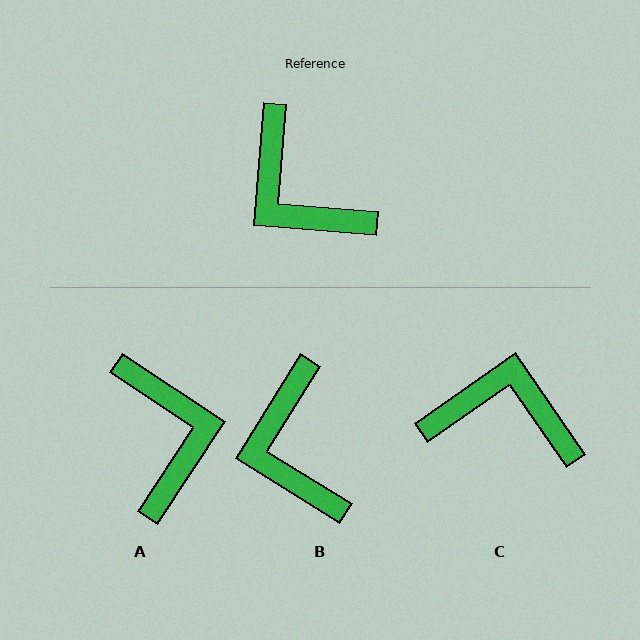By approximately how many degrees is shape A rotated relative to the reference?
Approximately 151 degrees counter-clockwise.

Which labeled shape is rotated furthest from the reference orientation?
A, about 151 degrees away.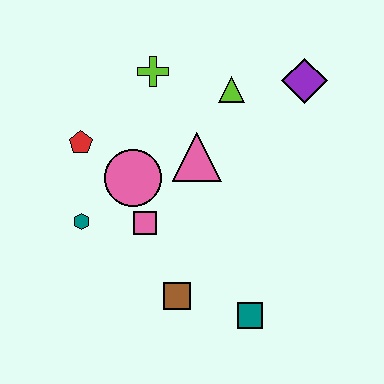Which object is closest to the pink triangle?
The pink circle is closest to the pink triangle.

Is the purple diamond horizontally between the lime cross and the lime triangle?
No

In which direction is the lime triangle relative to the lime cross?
The lime triangle is to the right of the lime cross.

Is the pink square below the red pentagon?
Yes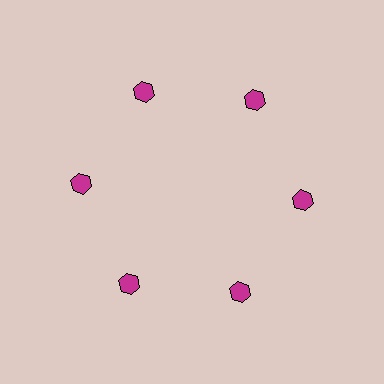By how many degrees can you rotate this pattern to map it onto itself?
The pattern maps onto itself every 60 degrees of rotation.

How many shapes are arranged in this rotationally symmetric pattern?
There are 6 shapes, arranged in 6 groups of 1.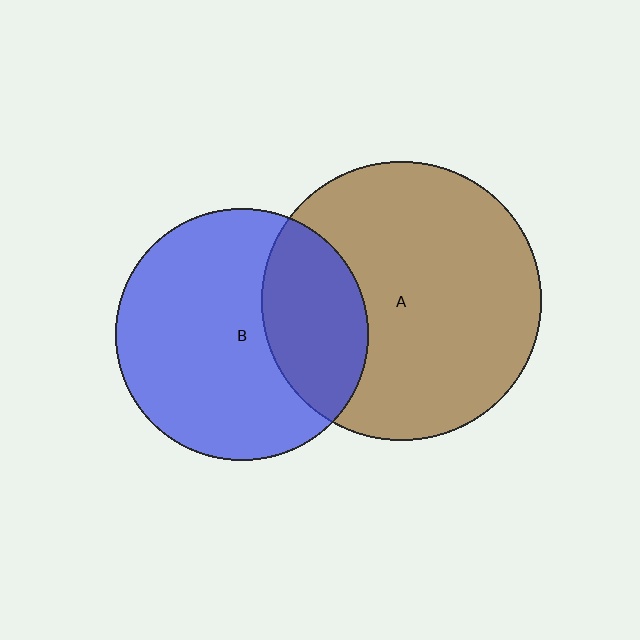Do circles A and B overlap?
Yes.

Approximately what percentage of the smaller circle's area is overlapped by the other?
Approximately 30%.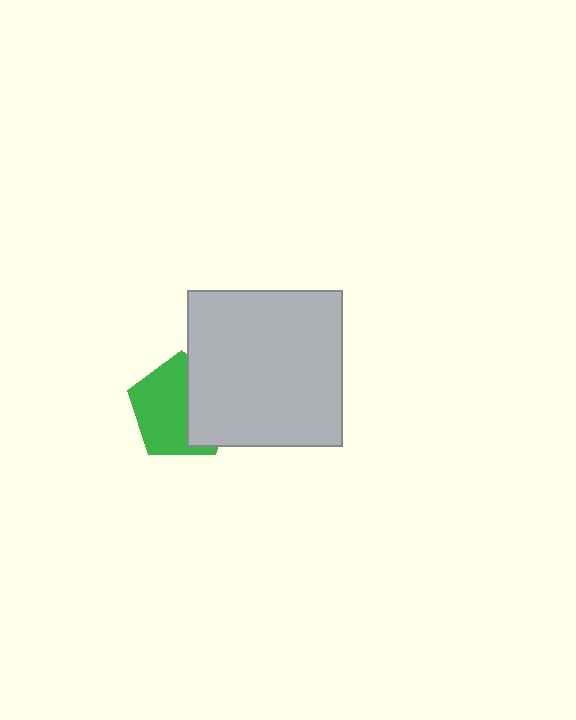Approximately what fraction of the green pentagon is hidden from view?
Roughly 39% of the green pentagon is hidden behind the light gray square.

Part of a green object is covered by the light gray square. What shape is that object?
It is a pentagon.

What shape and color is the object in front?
The object in front is a light gray square.